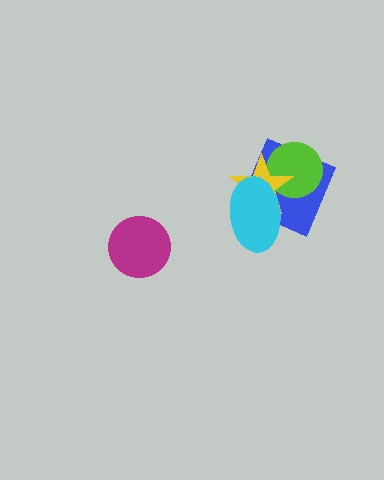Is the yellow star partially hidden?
Yes, it is partially covered by another shape.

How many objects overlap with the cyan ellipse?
3 objects overlap with the cyan ellipse.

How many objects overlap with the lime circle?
3 objects overlap with the lime circle.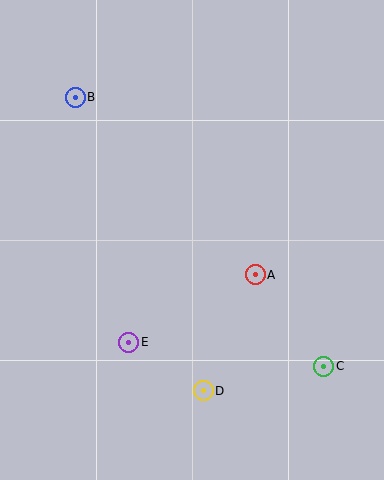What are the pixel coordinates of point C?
Point C is at (324, 366).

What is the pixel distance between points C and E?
The distance between C and E is 196 pixels.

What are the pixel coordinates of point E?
Point E is at (129, 342).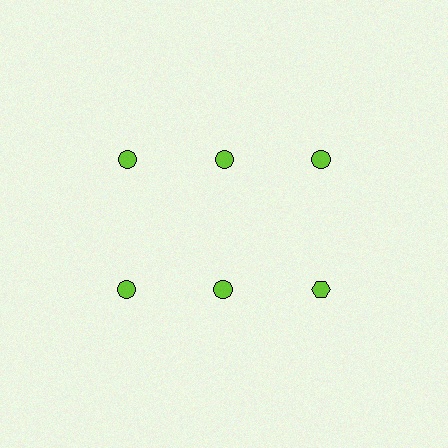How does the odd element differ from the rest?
It has a different shape: hexagon instead of circle.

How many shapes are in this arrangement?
There are 6 shapes arranged in a grid pattern.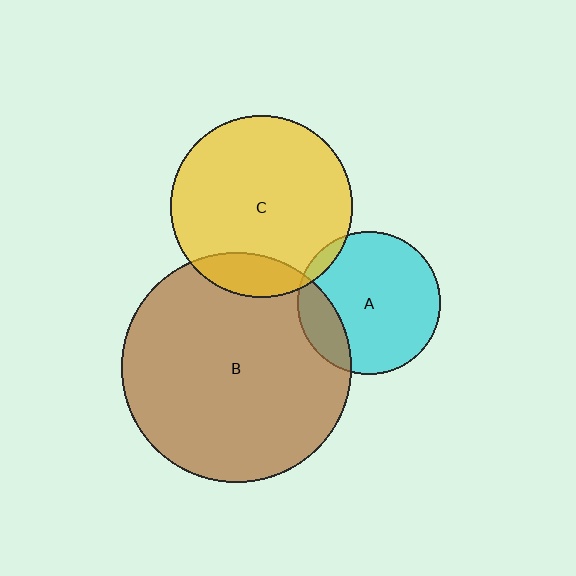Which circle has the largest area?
Circle B (brown).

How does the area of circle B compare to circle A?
Approximately 2.6 times.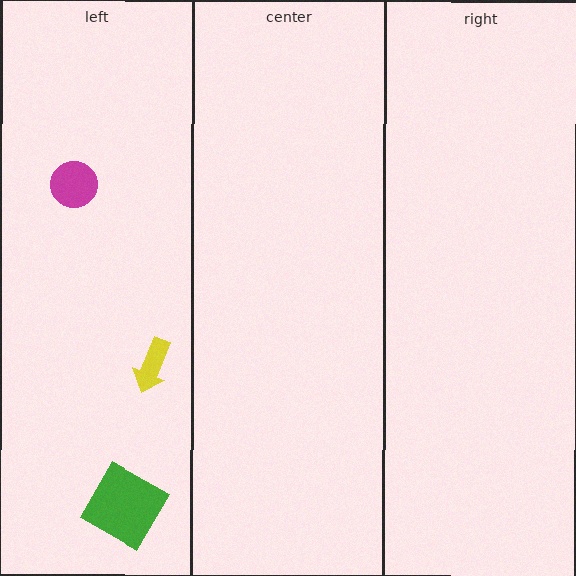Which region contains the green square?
The left region.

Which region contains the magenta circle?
The left region.